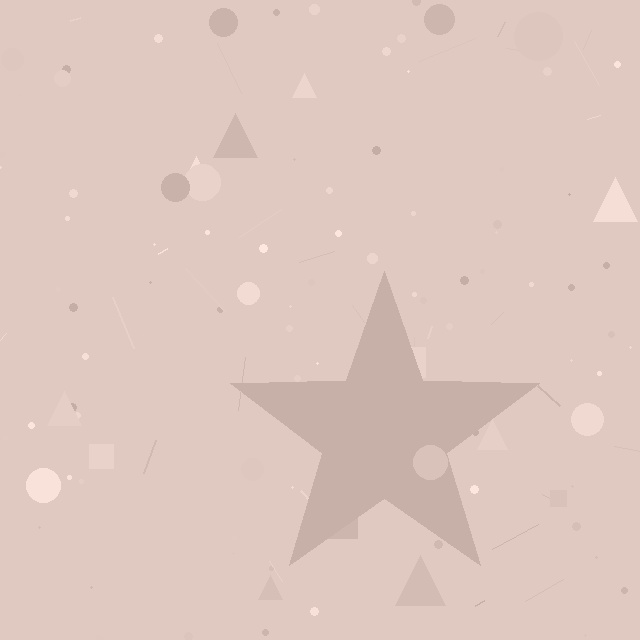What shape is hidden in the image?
A star is hidden in the image.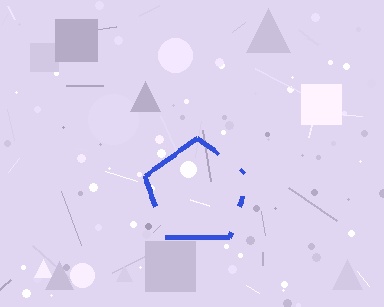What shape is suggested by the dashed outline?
The dashed outline suggests a pentagon.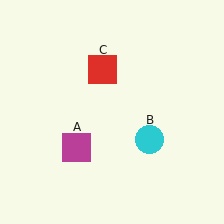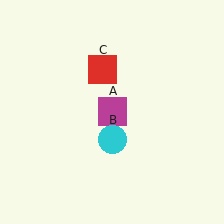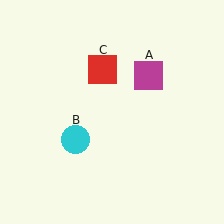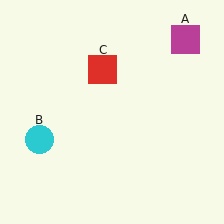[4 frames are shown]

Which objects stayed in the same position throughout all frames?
Red square (object C) remained stationary.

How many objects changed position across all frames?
2 objects changed position: magenta square (object A), cyan circle (object B).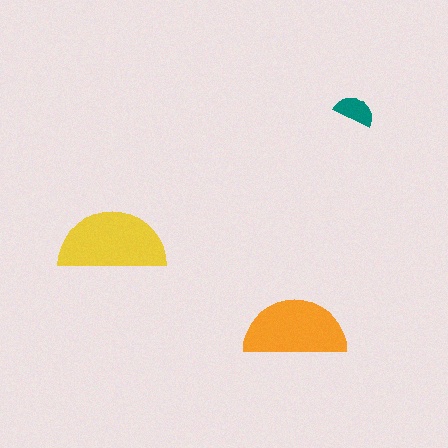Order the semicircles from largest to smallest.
the yellow one, the orange one, the teal one.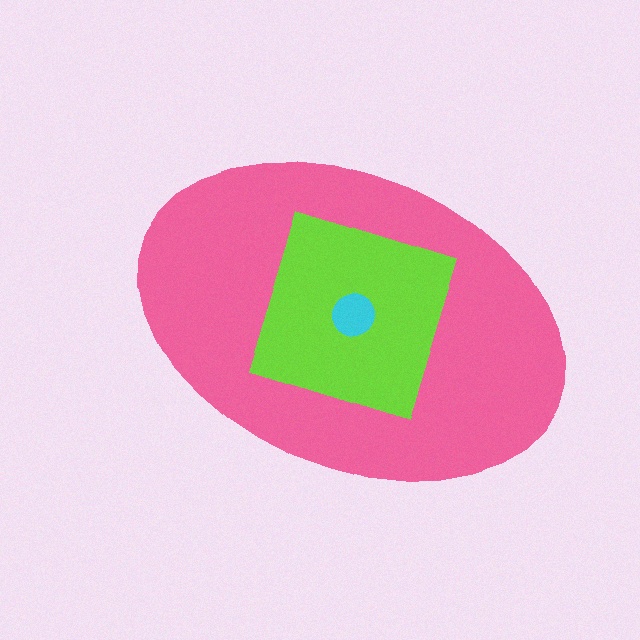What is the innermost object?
The cyan circle.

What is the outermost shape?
The pink ellipse.